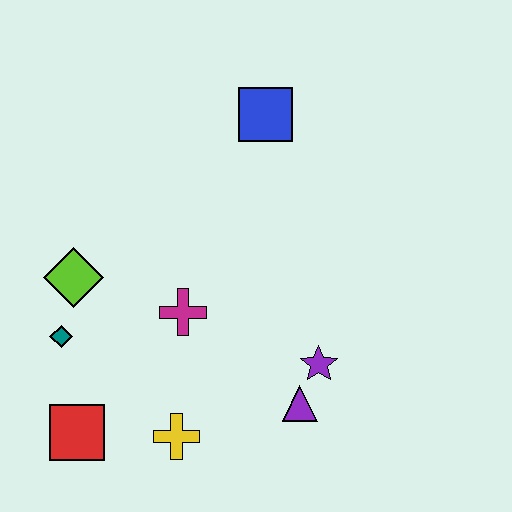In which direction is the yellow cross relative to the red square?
The yellow cross is to the right of the red square.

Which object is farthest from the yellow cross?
The blue square is farthest from the yellow cross.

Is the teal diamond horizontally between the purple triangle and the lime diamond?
No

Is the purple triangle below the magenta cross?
Yes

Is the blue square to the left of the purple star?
Yes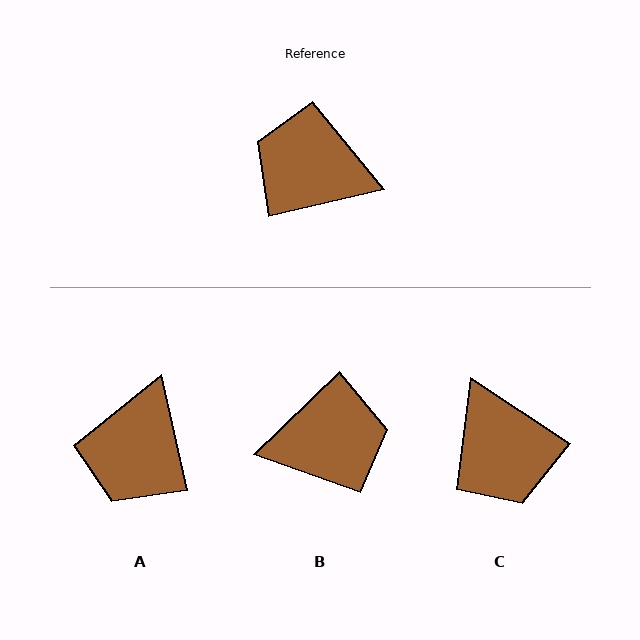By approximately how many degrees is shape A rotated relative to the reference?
Approximately 89 degrees counter-clockwise.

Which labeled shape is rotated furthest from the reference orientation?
B, about 149 degrees away.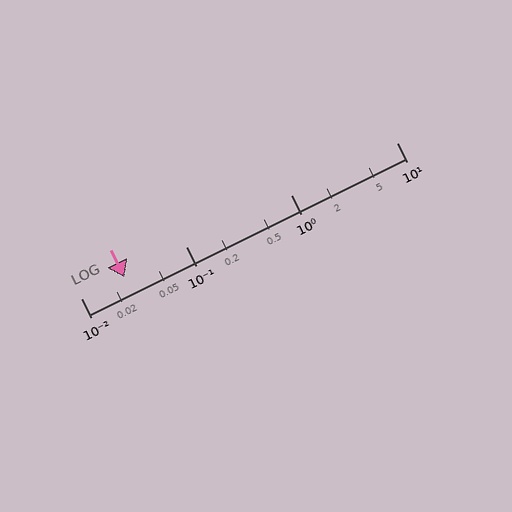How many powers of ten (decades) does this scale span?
The scale spans 3 decades, from 0.01 to 10.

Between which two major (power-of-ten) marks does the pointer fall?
The pointer is between 0.01 and 0.1.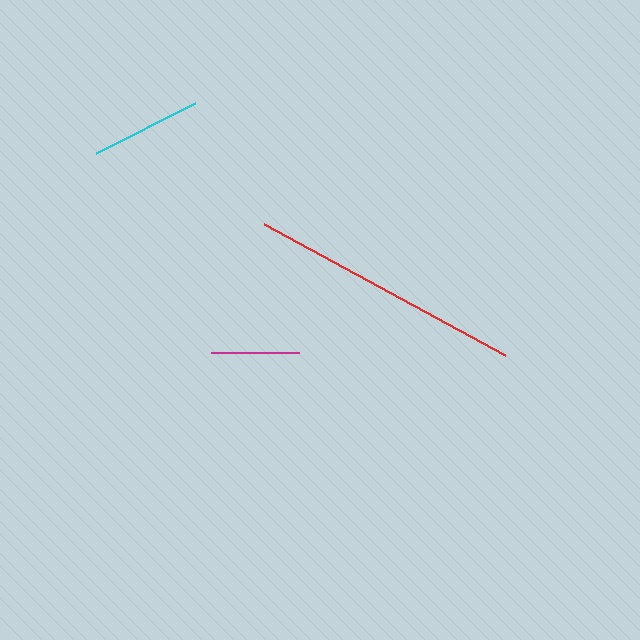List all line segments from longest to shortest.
From longest to shortest: red, cyan, magenta.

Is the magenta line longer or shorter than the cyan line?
The cyan line is longer than the magenta line.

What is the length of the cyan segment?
The cyan segment is approximately 111 pixels long.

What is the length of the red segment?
The red segment is approximately 274 pixels long.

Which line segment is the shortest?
The magenta line is the shortest at approximately 87 pixels.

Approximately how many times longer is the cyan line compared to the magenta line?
The cyan line is approximately 1.3 times the length of the magenta line.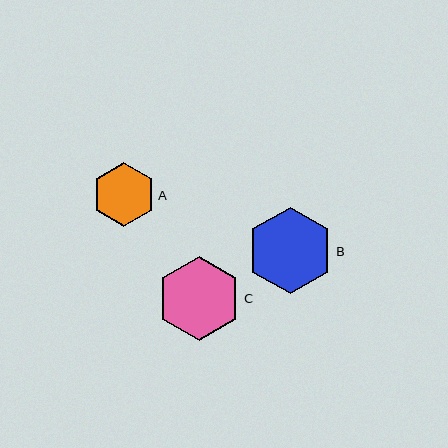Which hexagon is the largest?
Hexagon B is the largest with a size of approximately 86 pixels.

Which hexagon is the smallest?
Hexagon A is the smallest with a size of approximately 64 pixels.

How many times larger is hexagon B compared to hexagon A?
Hexagon B is approximately 1.4 times the size of hexagon A.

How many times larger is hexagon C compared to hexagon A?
Hexagon C is approximately 1.3 times the size of hexagon A.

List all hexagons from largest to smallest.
From largest to smallest: B, C, A.